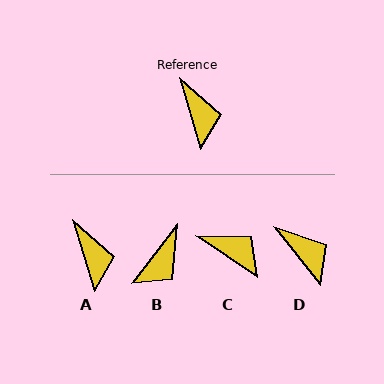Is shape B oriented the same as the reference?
No, it is off by about 54 degrees.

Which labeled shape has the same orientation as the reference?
A.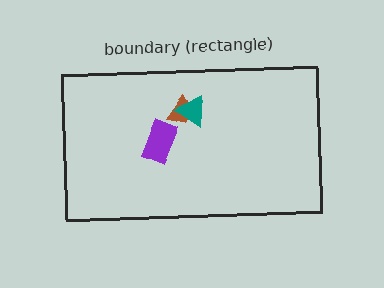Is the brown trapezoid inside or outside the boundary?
Inside.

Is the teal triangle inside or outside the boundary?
Inside.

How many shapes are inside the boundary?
3 inside, 0 outside.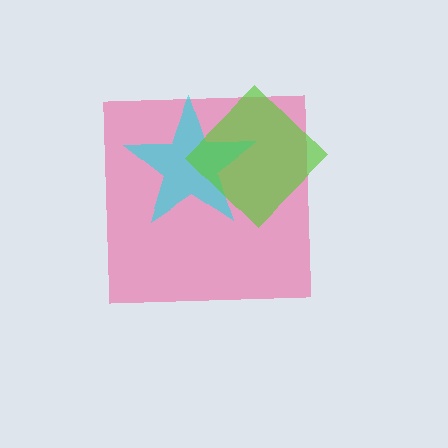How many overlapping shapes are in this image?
There are 3 overlapping shapes in the image.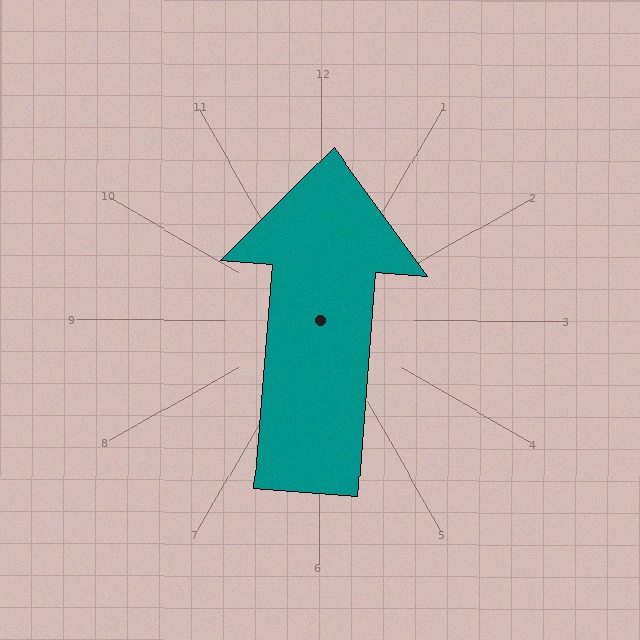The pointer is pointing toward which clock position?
Roughly 12 o'clock.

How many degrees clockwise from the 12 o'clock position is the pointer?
Approximately 4 degrees.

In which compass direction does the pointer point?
North.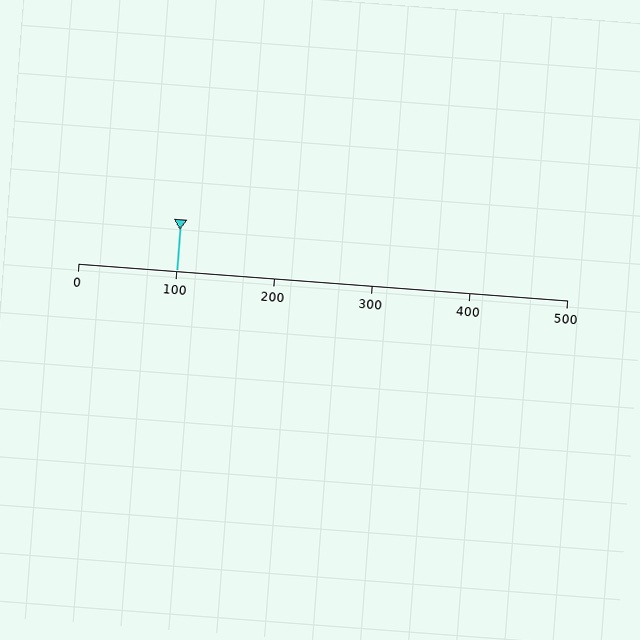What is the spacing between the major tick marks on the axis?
The major ticks are spaced 100 apart.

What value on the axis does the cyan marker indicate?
The marker indicates approximately 100.